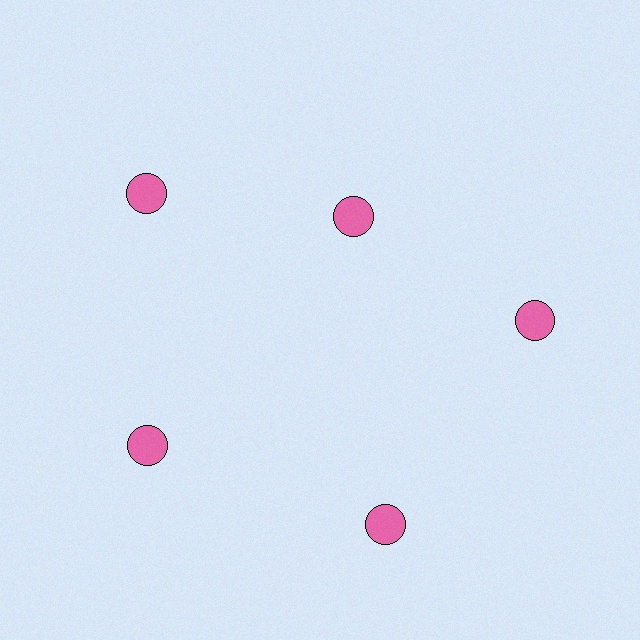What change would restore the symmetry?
The symmetry would be restored by moving it outward, back onto the ring so that all 5 circles sit at equal angles and equal distance from the center.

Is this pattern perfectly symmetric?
No. The 5 pink circles are arranged in a ring, but one element near the 1 o'clock position is pulled inward toward the center, breaking the 5-fold rotational symmetry.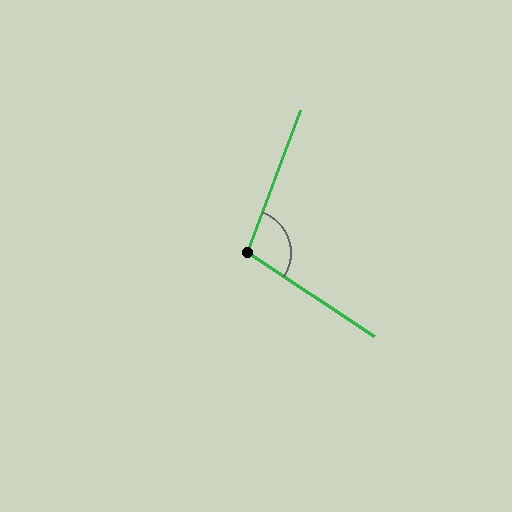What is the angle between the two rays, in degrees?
Approximately 103 degrees.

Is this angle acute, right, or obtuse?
It is obtuse.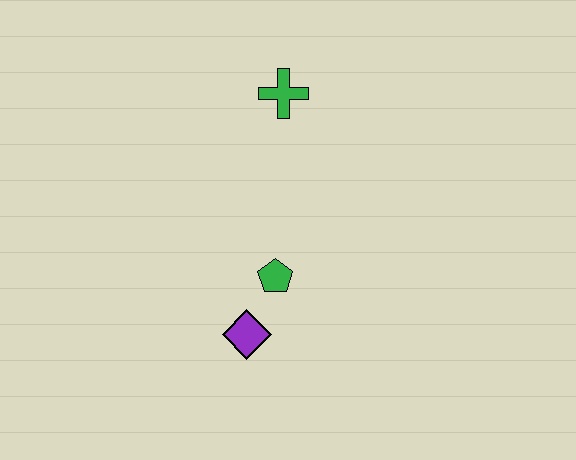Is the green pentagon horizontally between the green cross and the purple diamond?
Yes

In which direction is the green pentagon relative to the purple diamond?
The green pentagon is above the purple diamond.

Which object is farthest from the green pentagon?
The green cross is farthest from the green pentagon.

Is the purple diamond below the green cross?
Yes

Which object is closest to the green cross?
The green pentagon is closest to the green cross.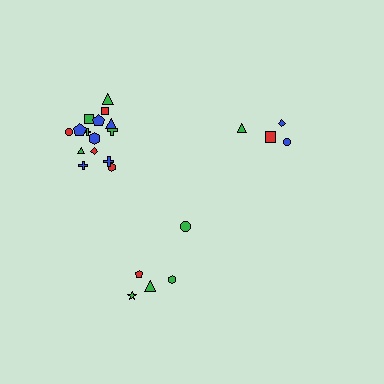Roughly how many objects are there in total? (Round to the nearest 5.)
Roughly 25 objects in total.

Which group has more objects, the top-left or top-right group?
The top-left group.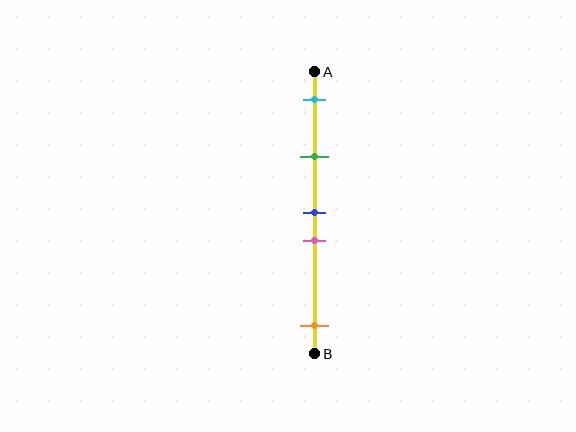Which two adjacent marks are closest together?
The blue and pink marks are the closest adjacent pair.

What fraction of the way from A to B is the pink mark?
The pink mark is approximately 60% (0.6) of the way from A to B.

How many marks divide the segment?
There are 5 marks dividing the segment.